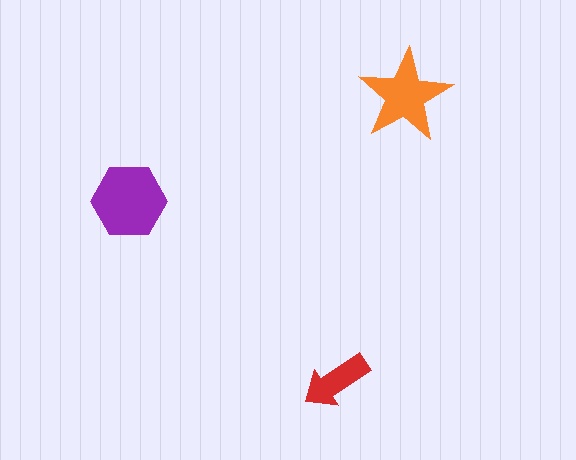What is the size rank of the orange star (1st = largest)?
2nd.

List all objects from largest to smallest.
The purple hexagon, the orange star, the red arrow.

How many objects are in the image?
There are 3 objects in the image.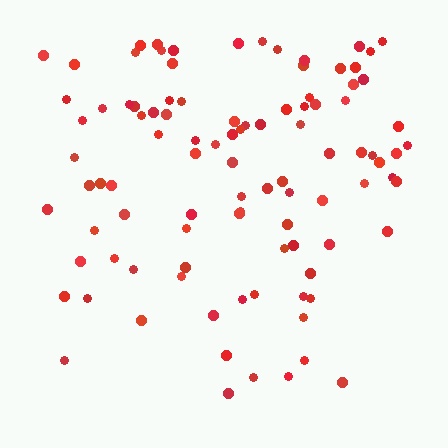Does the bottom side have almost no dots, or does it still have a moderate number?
Still a moderate number, just noticeably fewer than the top.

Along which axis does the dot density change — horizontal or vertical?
Vertical.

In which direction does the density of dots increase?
From bottom to top, with the top side densest.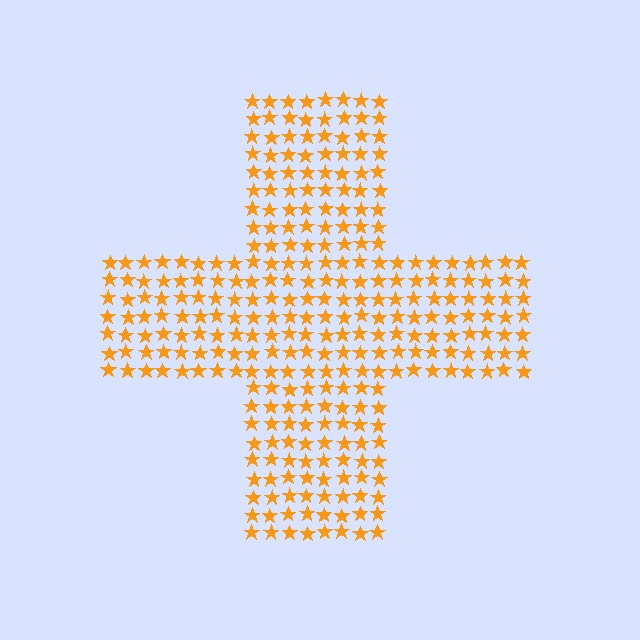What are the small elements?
The small elements are stars.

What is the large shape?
The large shape is a cross.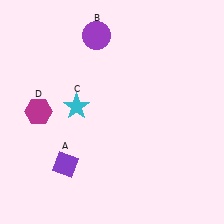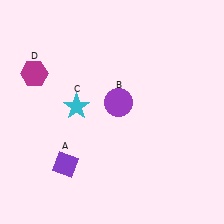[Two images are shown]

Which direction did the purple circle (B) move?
The purple circle (B) moved down.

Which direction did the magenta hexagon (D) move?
The magenta hexagon (D) moved up.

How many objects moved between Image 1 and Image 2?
2 objects moved between the two images.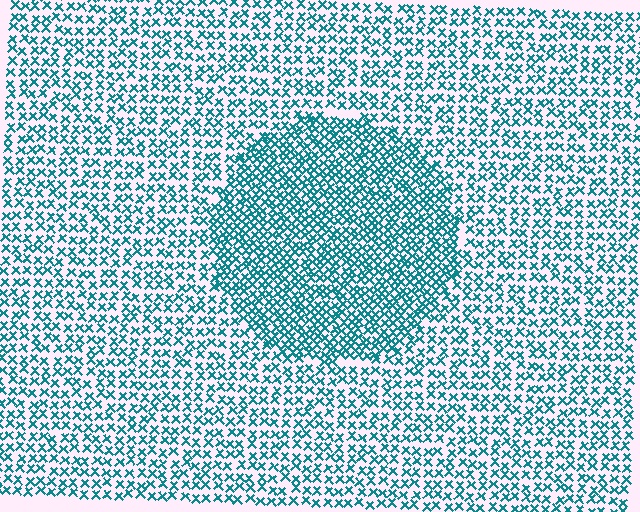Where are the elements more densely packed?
The elements are more densely packed inside the circle boundary.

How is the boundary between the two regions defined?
The boundary is defined by a change in element density (approximately 1.8x ratio). All elements are the same color, size, and shape.